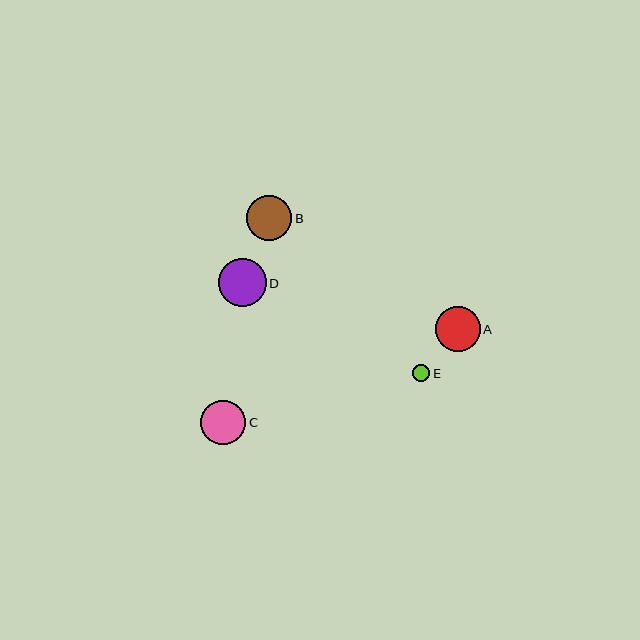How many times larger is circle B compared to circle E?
Circle B is approximately 2.7 times the size of circle E.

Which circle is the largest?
Circle D is the largest with a size of approximately 47 pixels.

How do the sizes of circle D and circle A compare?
Circle D and circle A are approximately the same size.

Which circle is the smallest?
Circle E is the smallest with a size of approximately 17 pixels.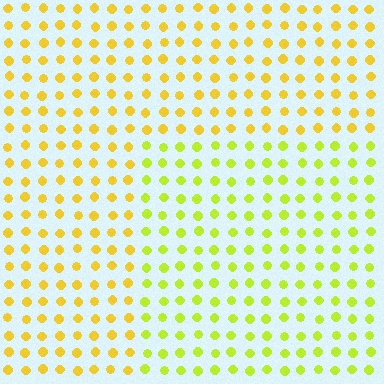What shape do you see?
I see a rectangle.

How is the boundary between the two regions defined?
The boundary is defined purely by a slight shift in hue (about 28 degrees). Spacing, size, and orientation are identical on both sides.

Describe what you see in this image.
The image is filled with small yellow elements in a uniform arrangement. A rectangle-shaped region is visible where the elements are tinted to a slightly different hue, forming a subtle color boundary.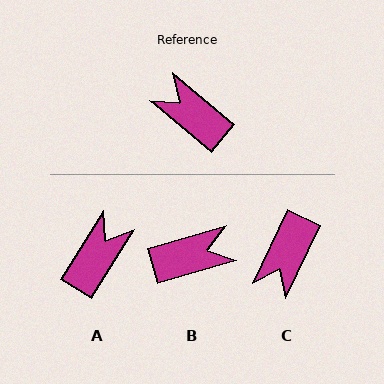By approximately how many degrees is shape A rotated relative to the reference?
Approximately 82 degrees clockwise.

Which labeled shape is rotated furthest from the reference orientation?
B, about 125 degrees away.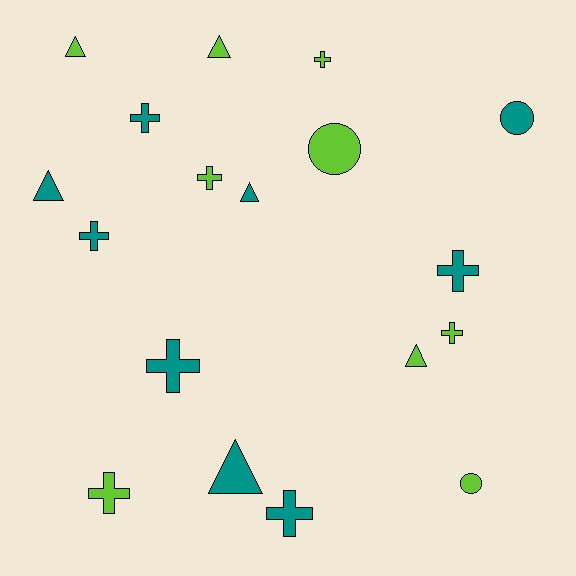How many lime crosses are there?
There are 4 lime crosses.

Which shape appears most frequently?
Cross, with 9 objects.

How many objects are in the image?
There are 18 objects.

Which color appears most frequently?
Lime, with 9 objects.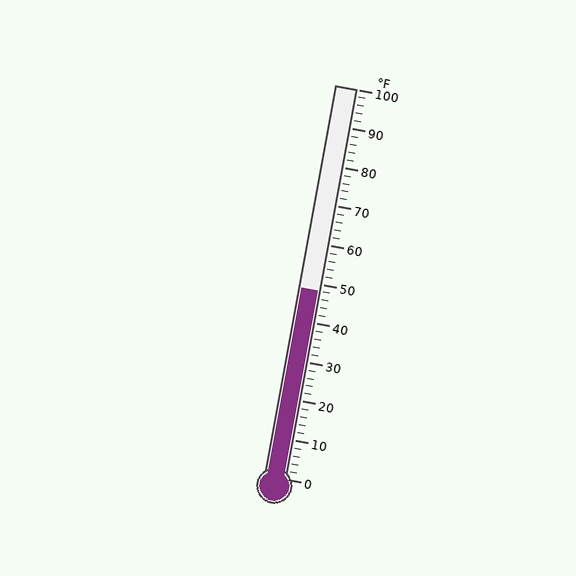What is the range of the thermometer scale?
The thermometer scale ranges from 0°F to 100°F.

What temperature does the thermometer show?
The thermometer shows approximately 48°F.